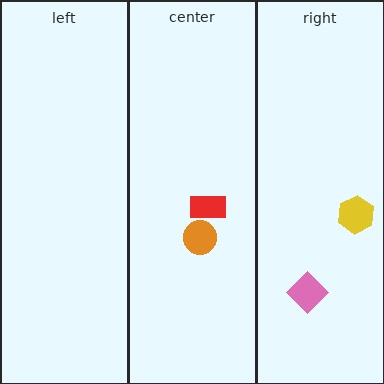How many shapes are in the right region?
2.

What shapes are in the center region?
The orange circle, the red rectangle.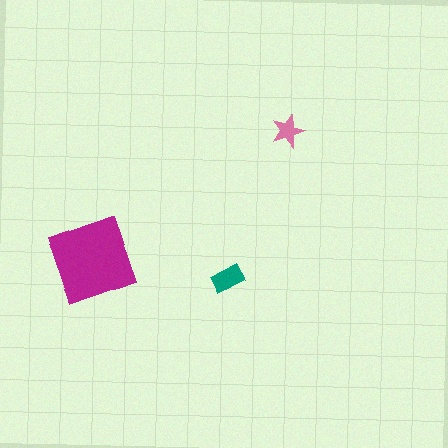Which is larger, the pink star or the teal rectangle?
The teal rectangle.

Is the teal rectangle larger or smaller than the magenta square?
Smaller.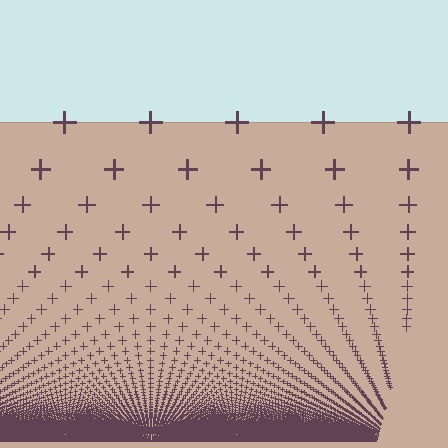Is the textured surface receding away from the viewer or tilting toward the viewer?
The surface appears to tilt toward the viewer. Texture elements get larger and sparser toward the top.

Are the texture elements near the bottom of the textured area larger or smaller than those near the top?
Smaller. The gradient is inverted — elements near the bottom are smaller and denser.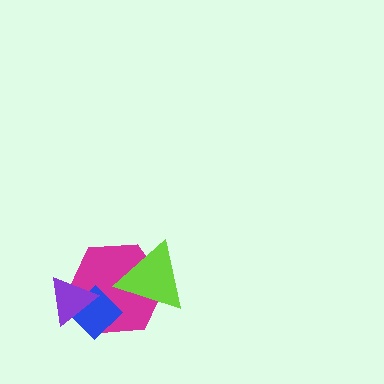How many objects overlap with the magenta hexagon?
3 objects overlap with the magenta hexagon.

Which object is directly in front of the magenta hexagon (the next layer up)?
The lime triangle is directly in front of the magenta hexagon.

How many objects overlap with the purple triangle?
2 objects overlap with the purple triangle.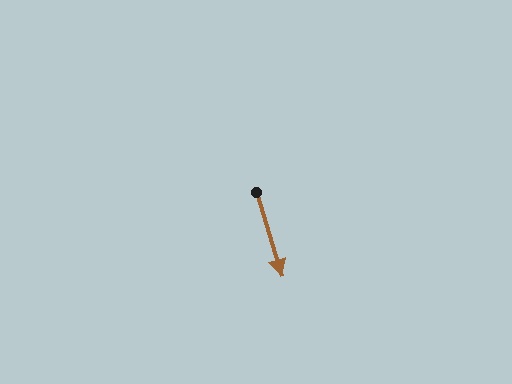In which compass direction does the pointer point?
South.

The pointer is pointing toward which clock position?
Roughly 5 o'clock.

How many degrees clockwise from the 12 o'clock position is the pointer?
Approximately 163 degrees.